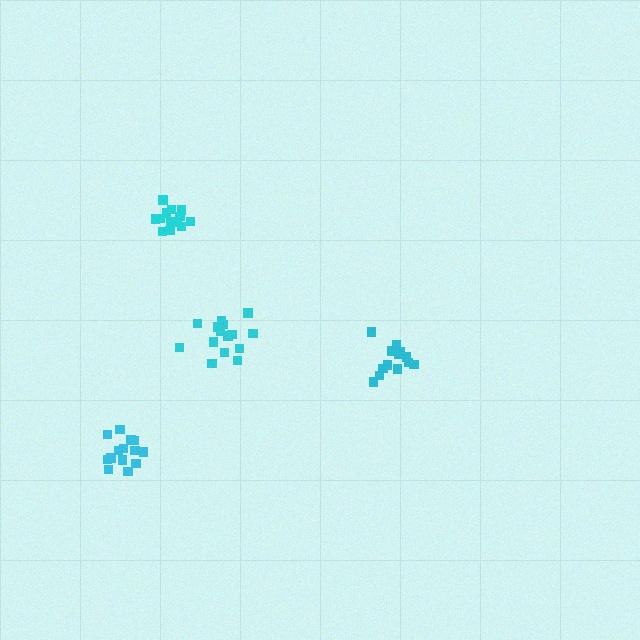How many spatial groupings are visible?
There are 4 spatial groupings.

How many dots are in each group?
Group 1: 15 dots, Group 2: 13 dots, Group 3: 15 dots, Group 4: 13 dots (56 total).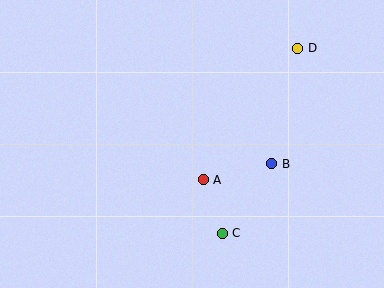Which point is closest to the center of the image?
Point A at (203, 180) is closest to the center.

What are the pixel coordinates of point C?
Point C is at (222, 233).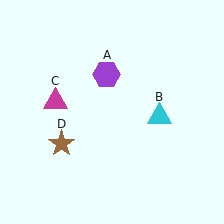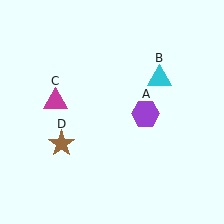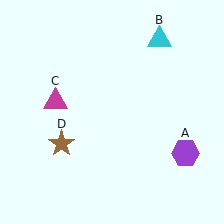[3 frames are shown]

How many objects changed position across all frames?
2 objects changed position: purple hexagon (object A), cyan triangle (object B).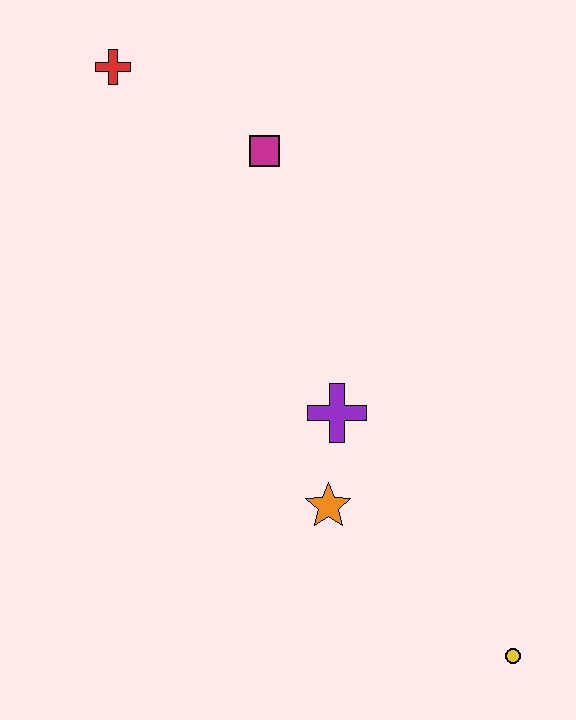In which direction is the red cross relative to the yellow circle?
The red cross is above the yellow circle.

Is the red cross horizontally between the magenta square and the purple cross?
No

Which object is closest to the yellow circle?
The orange star is closest to the yellow circle.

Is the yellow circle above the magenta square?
No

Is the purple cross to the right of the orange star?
Yes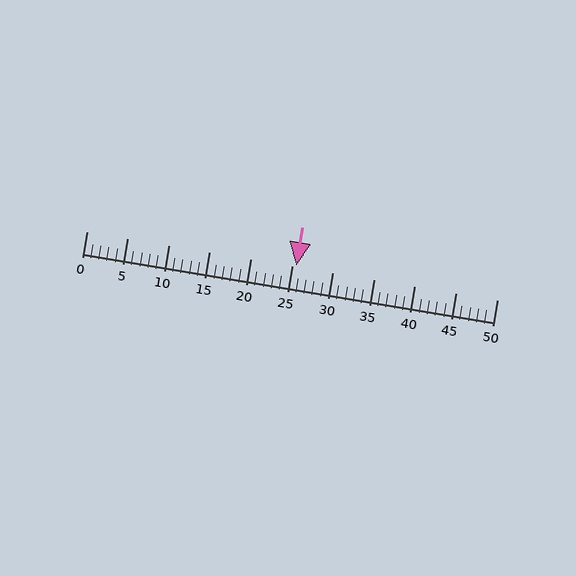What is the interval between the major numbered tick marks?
The major tick marks are spaced 5 units apart.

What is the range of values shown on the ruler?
The ruler shows values from 0 to 50.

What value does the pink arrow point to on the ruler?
The pink arrow points to approximately 26.